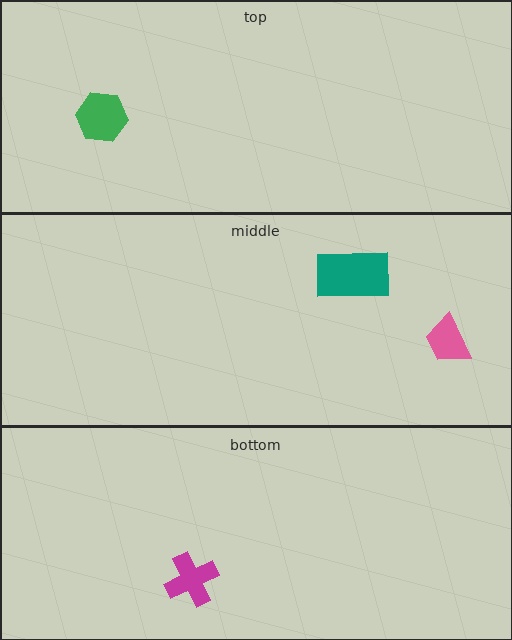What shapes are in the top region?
The green hexagon.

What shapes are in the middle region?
The teal rectangle, the pink trapezoid.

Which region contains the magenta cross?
The bottom region.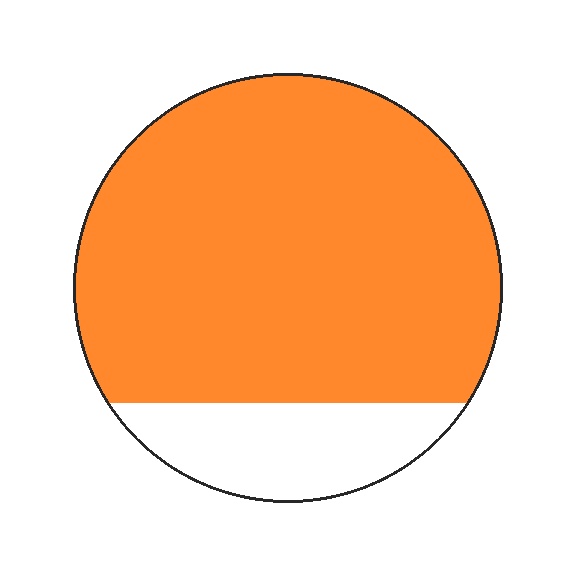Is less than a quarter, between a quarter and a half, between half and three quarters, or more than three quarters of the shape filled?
More than three quarters.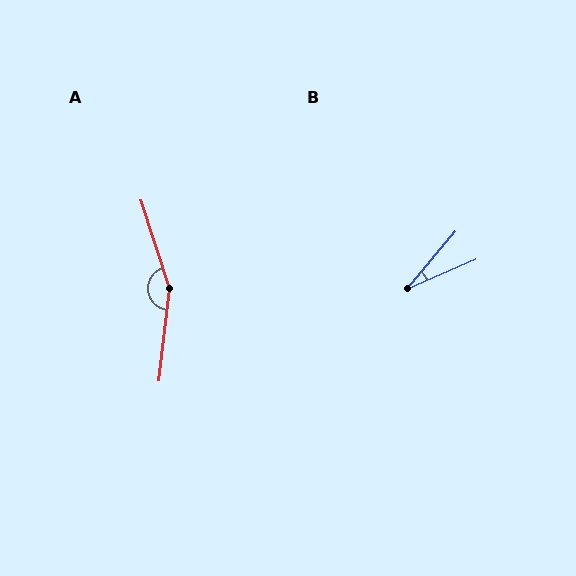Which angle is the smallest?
B, at approximately 26 degrees.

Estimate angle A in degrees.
Approximately 156 degrees.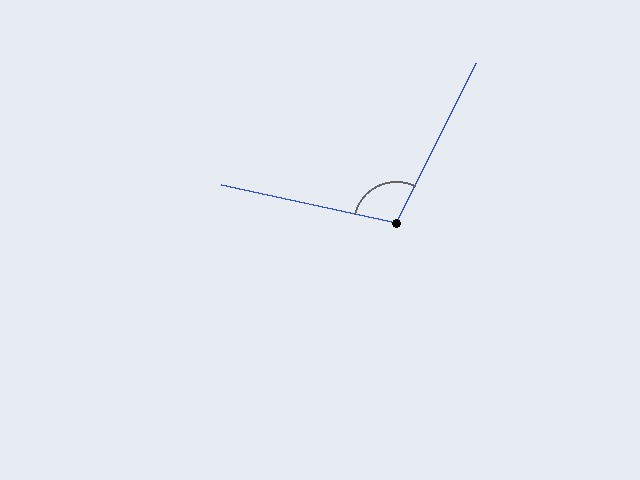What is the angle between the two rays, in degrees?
Approximately 104 degrees.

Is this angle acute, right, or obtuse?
It is obtuse.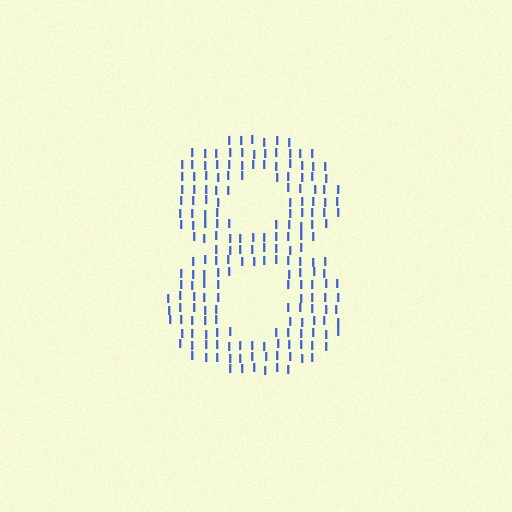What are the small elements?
The small elements are letter I's.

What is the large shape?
The large shape is the digit 8.